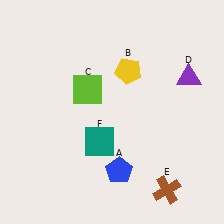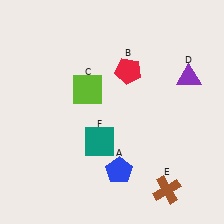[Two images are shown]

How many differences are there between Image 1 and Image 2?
There is 1 difference between the two images.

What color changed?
The pentagon (B) changed from yellow in Image 1 to red in Image 2.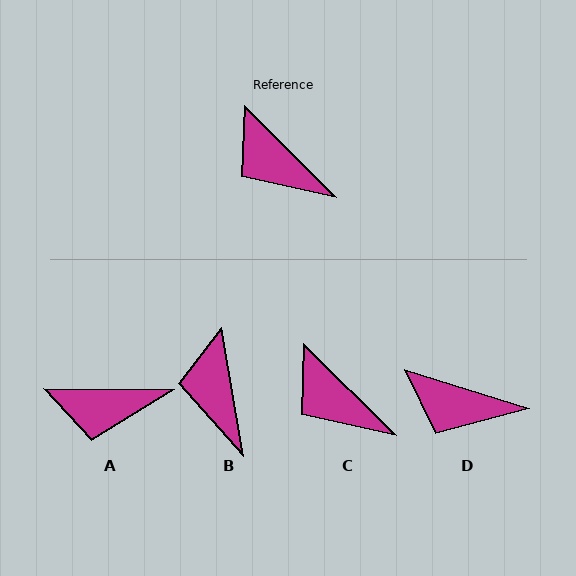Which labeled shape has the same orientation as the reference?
C.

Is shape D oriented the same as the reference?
No, it is off by about 28 degrees.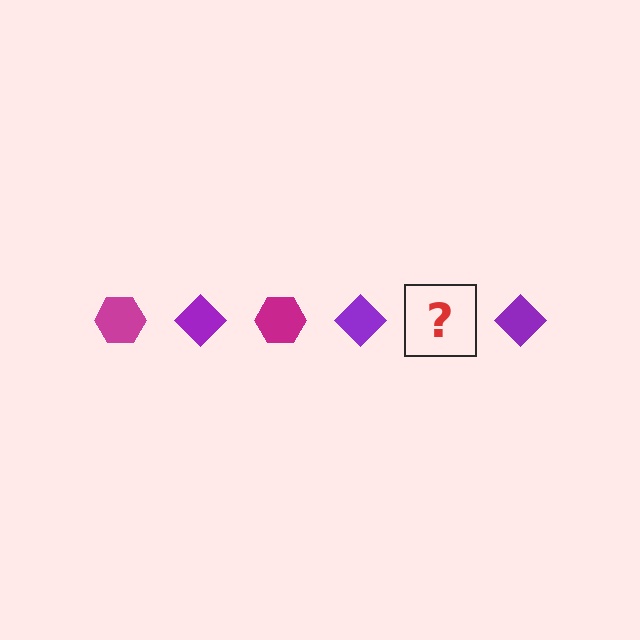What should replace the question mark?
The question mark should be replaced with a magenta hexagon.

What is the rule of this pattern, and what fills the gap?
The rule is that the pattern alternates between magenta hexagon and purple diamond. The gap should be filled with a magenta hexagon.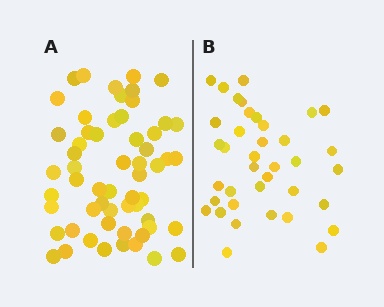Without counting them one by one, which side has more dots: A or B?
Region A (the left region) has more dots.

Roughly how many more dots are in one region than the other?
Region A has approximately 20 more dots than region B.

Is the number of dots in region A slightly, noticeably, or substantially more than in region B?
Region A has substantially more. The ratio is roughly 1.5 to 1.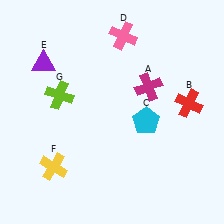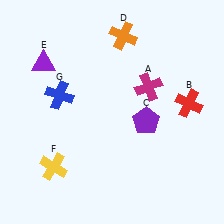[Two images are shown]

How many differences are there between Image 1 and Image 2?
There are 3 differences between the two images.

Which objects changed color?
C changed from cyan to purple. D changed from pink to orange. G changed from lime to blue.